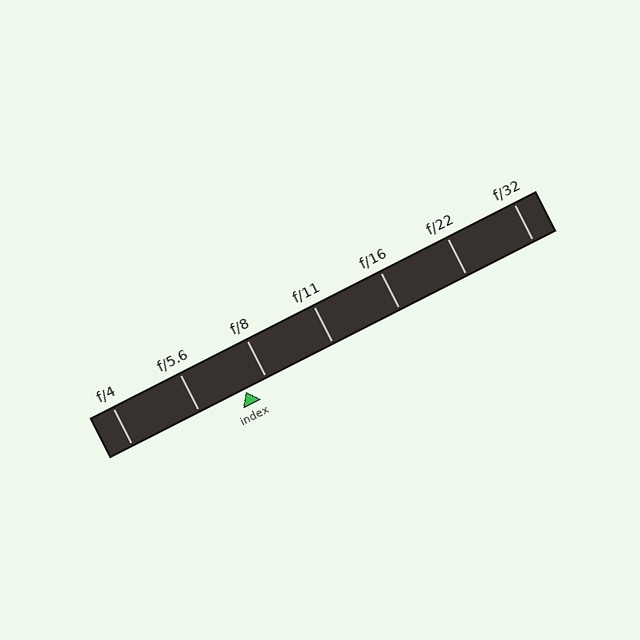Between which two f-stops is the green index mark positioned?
The index mark is between f/5.6 and f/8.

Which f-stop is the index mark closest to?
The index mark is closest to f/8.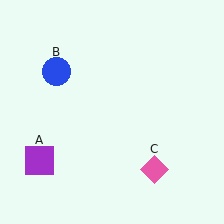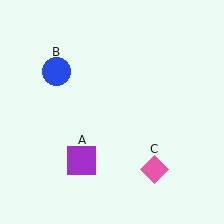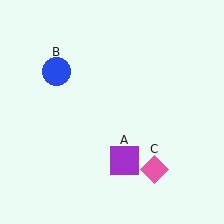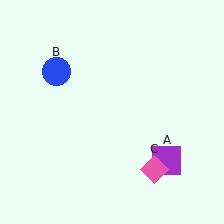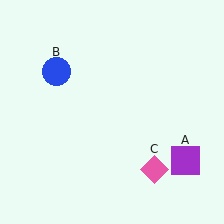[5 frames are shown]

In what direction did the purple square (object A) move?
The purple square (object A) moved right.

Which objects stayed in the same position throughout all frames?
Blue circle (object B) and pink diamond (object C) remained stationary.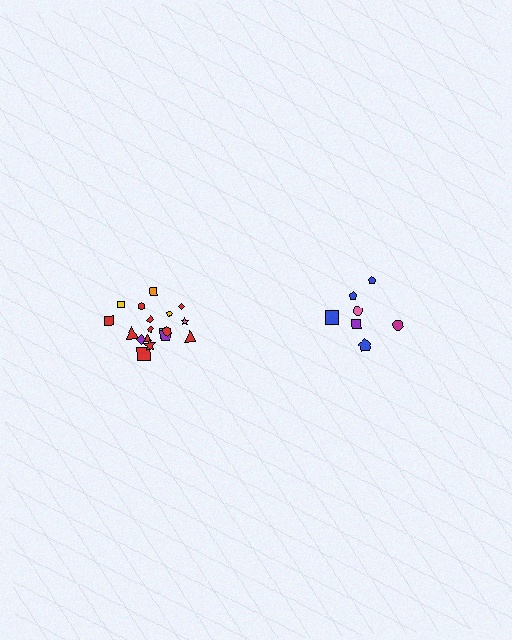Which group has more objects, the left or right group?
The left group.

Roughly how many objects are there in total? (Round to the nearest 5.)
Roughly 25 objects in total.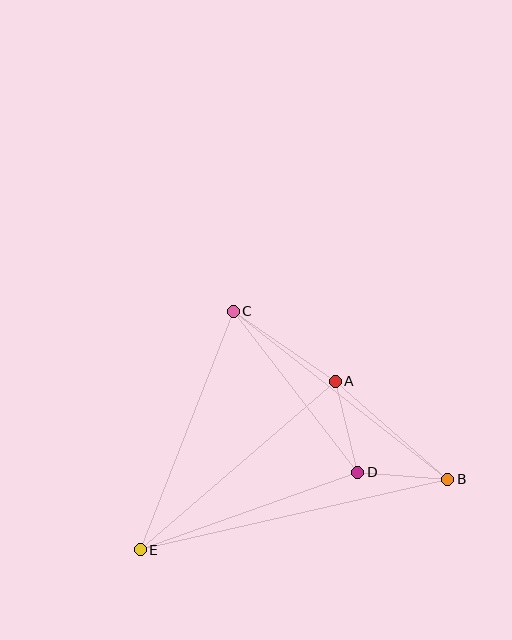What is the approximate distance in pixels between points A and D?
The distance between A and D is approximately 94 pixels.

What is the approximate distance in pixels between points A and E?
The distance between A and E is approximately 258 pixels.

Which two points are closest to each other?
Points B and D are closest to each other.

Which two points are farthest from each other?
Points B and E are farthest from each other.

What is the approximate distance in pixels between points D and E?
The distance between D and E is approximately 231 pixels.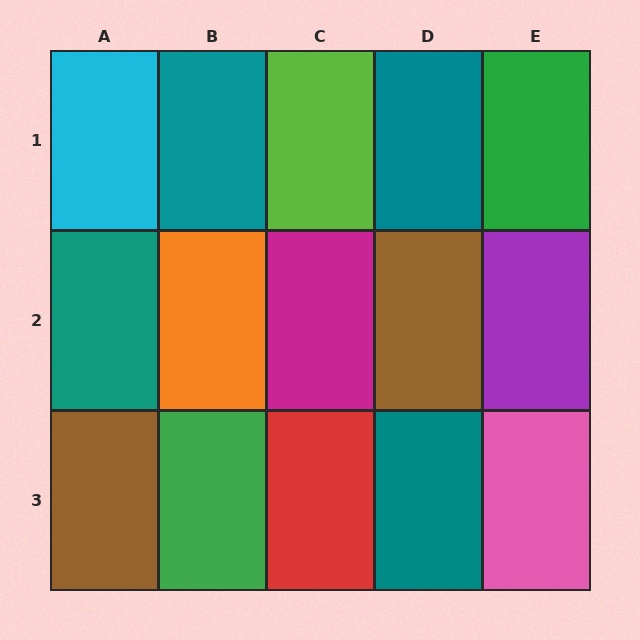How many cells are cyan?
1 cell is cyan.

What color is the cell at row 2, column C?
Magenta.